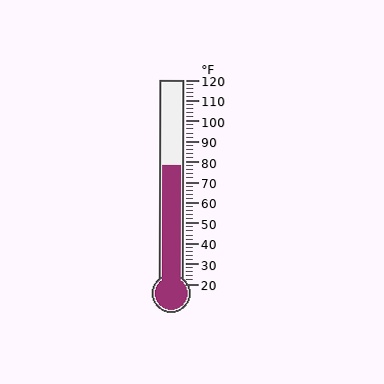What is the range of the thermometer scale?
The thermometer scale ranges from 20°F to 120°F.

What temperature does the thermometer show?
The thermometer shows approximately 78°F.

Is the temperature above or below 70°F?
The temperature is above 70°F.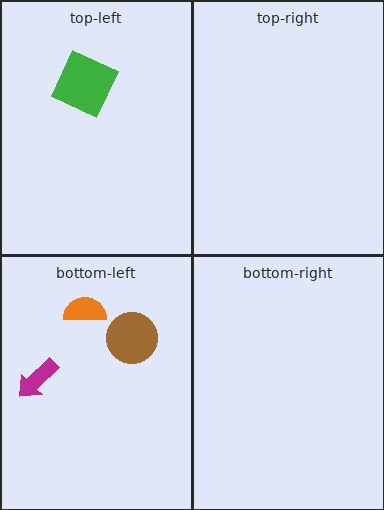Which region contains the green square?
The top-left region.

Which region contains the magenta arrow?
The bottom-left region.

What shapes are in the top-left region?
The green square.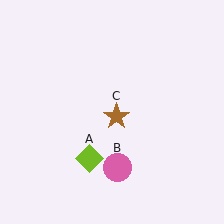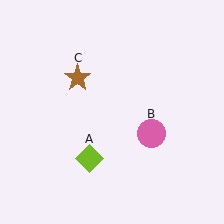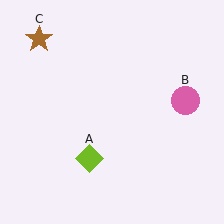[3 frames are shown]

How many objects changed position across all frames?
2 objects changed position: pink circle (object B), brown star (object C).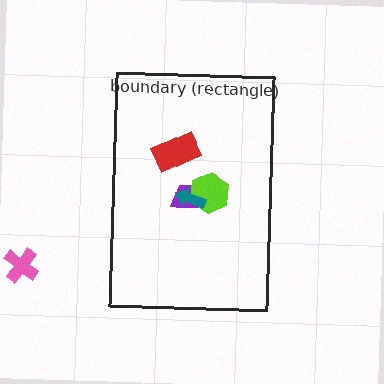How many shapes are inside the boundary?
4 inside, 1 outside.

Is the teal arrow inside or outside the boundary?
Inside.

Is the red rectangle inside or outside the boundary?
Inside.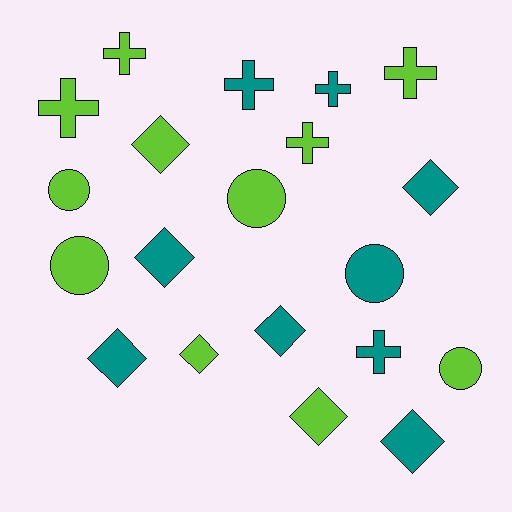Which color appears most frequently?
Lime, with 11 objects.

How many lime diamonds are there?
There are 3 lime diamonds.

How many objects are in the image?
There are 20 objects.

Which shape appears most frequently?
Diamond, with 8 objects.